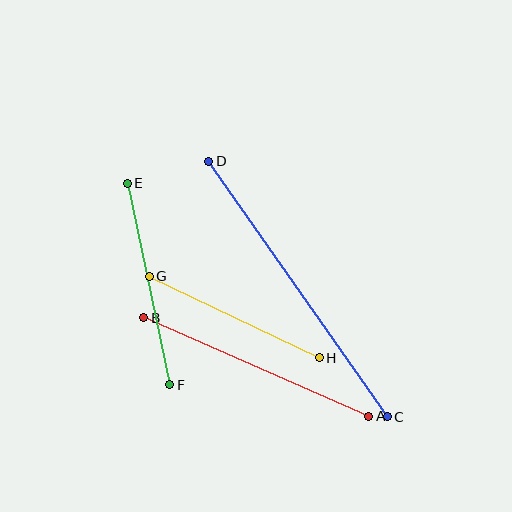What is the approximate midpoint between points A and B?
The midpoint is at approximately (256, 367) pixels.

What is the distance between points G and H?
The distance is approximately 189 pixels.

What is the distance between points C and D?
The distance is approximately 312 pixels.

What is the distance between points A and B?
The distance is approximately 246 pixels.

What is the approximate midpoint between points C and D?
The midpoint is at approximately (298, 289) pixels.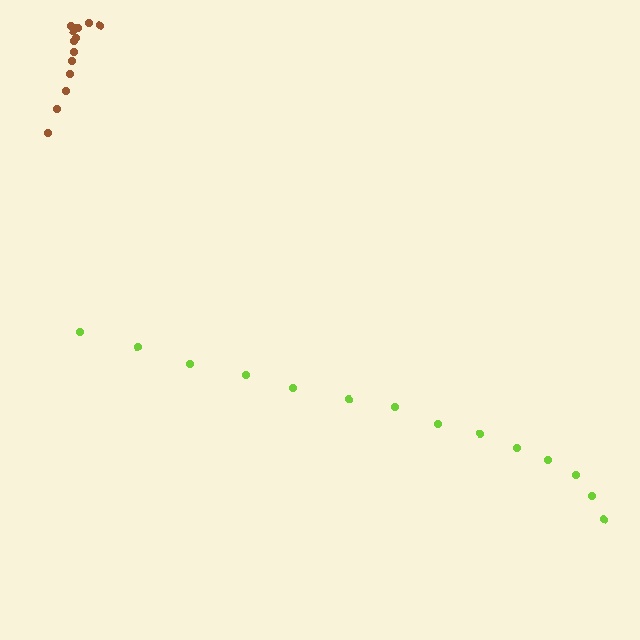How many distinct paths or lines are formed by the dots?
There are 2 distinct paths.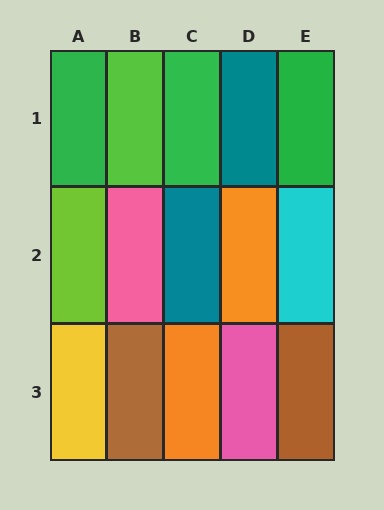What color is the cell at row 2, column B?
Pink.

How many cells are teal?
2 cells are teal.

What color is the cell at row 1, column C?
Green.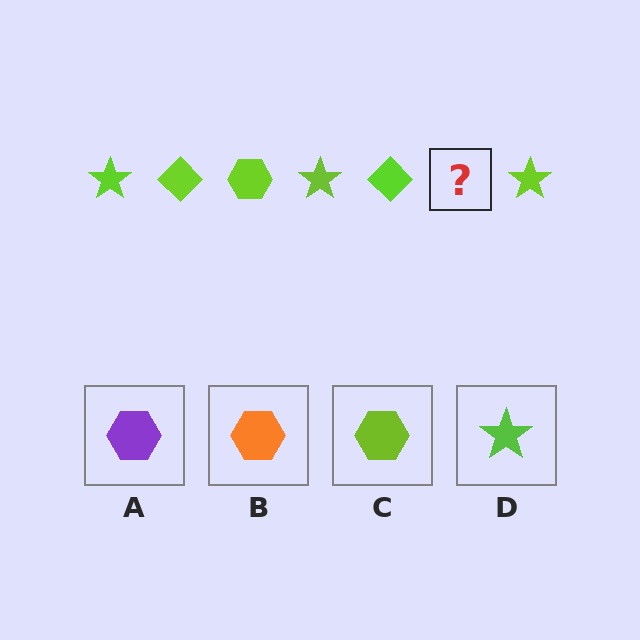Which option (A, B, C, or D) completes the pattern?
C.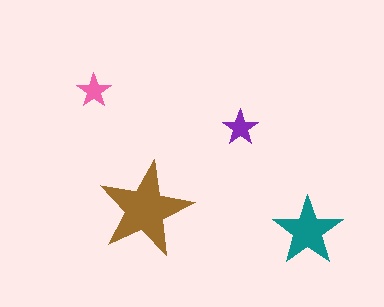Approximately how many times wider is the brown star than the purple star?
About 2.5 times wider.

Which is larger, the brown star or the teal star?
The brown one.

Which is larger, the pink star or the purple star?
The purple one.